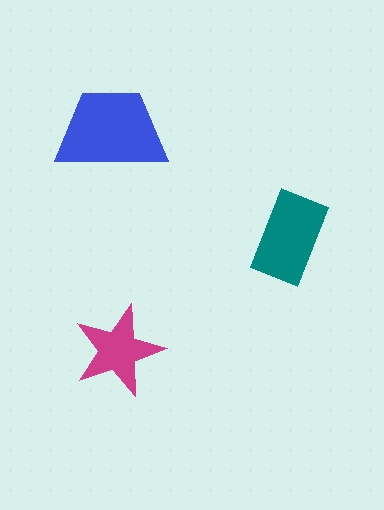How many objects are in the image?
There are 3 objects in the image.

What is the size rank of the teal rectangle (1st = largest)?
2nd.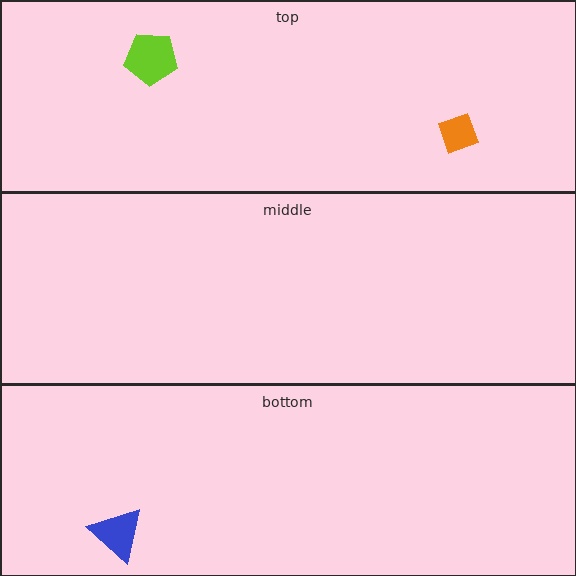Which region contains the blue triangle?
The bottom region.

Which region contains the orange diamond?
The top region.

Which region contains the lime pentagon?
The top region.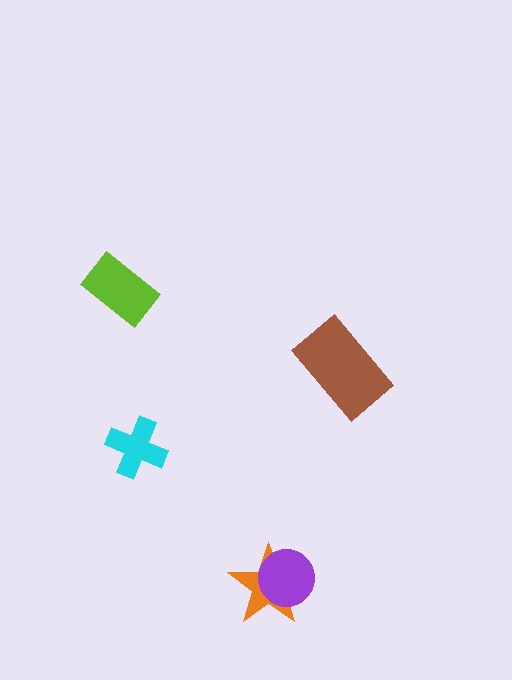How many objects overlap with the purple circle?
1 object overlaps with the purple circle.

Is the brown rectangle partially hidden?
No, no other shape covers it.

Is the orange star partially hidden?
Yes, it is partially covered by another shape.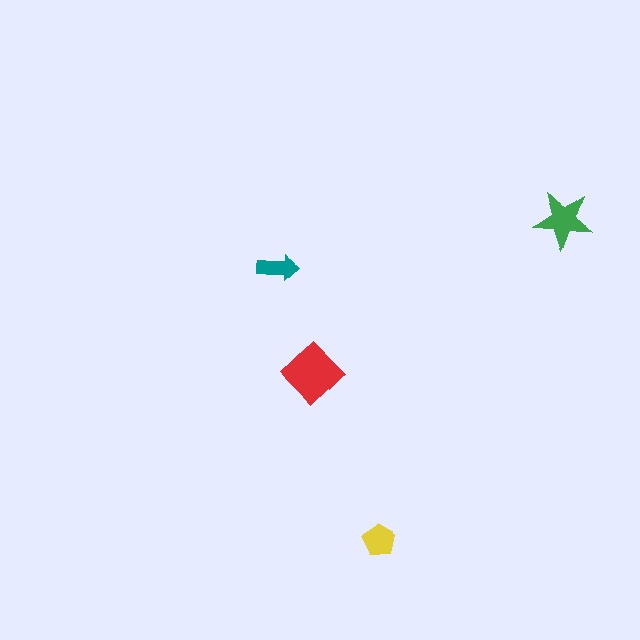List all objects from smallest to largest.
The teal arrow, the yellow pentagon, the green star, the red diamond.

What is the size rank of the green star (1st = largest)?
2nd.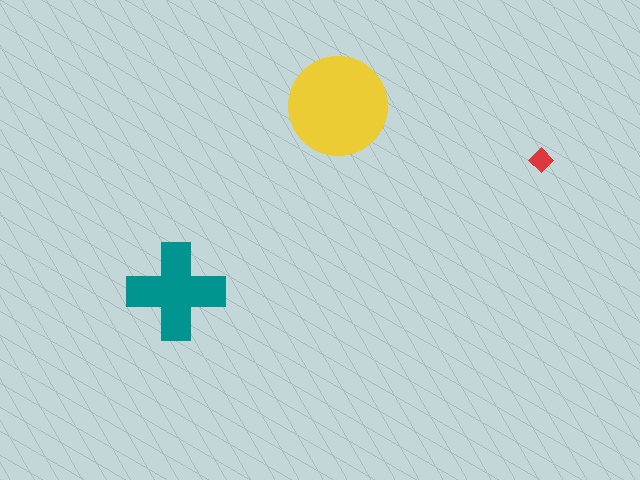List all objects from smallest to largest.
The red diamond, the teal cross, the yellow circle.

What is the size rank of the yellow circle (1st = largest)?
1st.